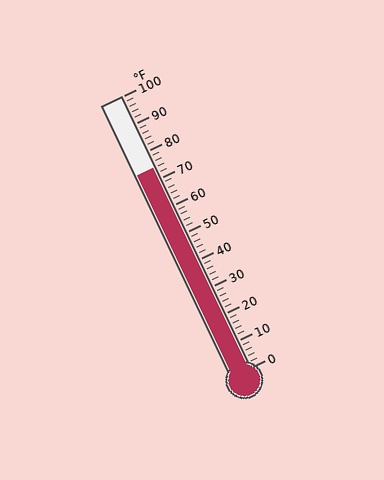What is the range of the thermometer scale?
The thermometer scale ranges from 0°F to 100°F.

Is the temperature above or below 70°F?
The temperature is above 70°F.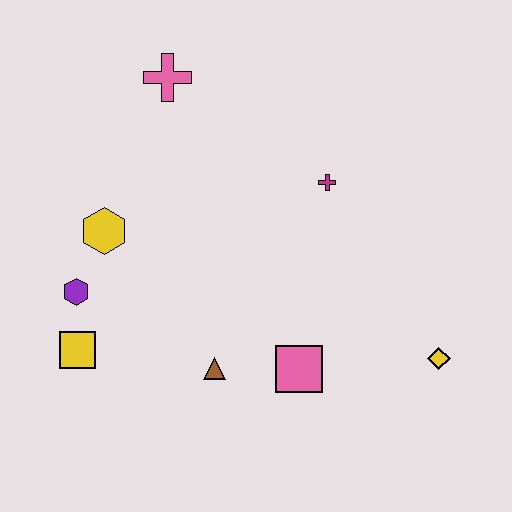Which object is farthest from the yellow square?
The yellow diamond is farthest from the yellow square.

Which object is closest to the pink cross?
The yellow hexagon is closest to the pink cross.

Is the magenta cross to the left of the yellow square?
No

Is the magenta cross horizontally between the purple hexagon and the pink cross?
No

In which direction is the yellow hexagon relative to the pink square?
The yellow hexagon is to the left of the pink square.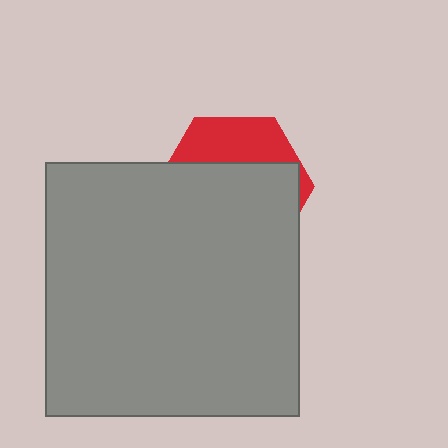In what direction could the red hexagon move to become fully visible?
The red hexagon could move up. That would shift it out from behind the gray square entirely.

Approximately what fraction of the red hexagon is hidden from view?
Roughly 69% of the red hexagon is hidden behind the gray square.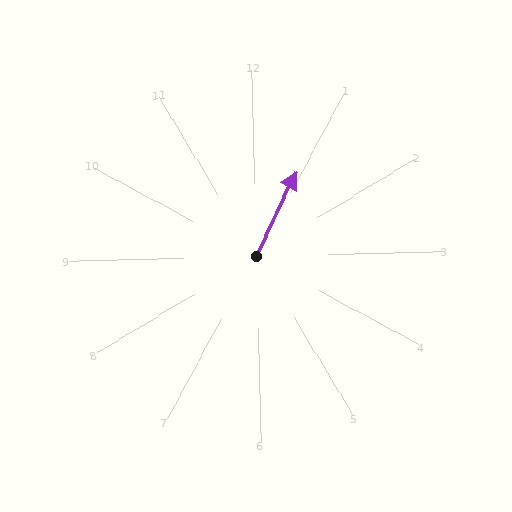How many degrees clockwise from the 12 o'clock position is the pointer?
Approximately 27 degrees.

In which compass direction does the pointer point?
Northeast.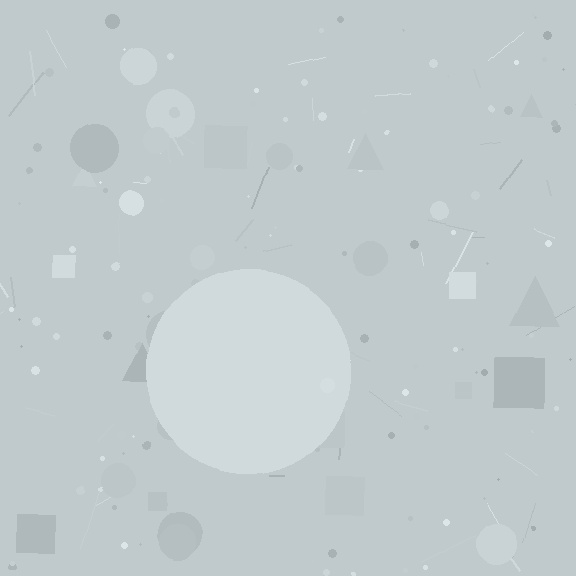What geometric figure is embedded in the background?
A circle is embedded in the background.